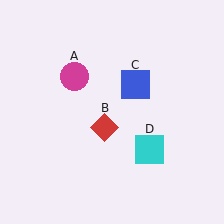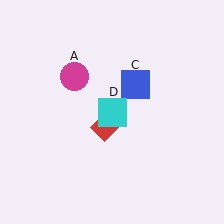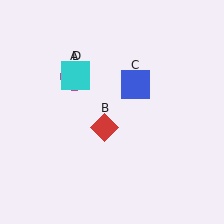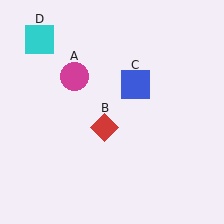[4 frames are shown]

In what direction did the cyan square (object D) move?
The cyan square (object D) moved up and to the left.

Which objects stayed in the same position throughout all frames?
Magenta circle (object A) and red diamond (object B) and blue square (object C) remained stationary.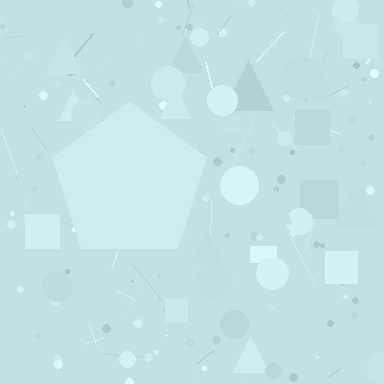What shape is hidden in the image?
A pentagon is hidden in the image.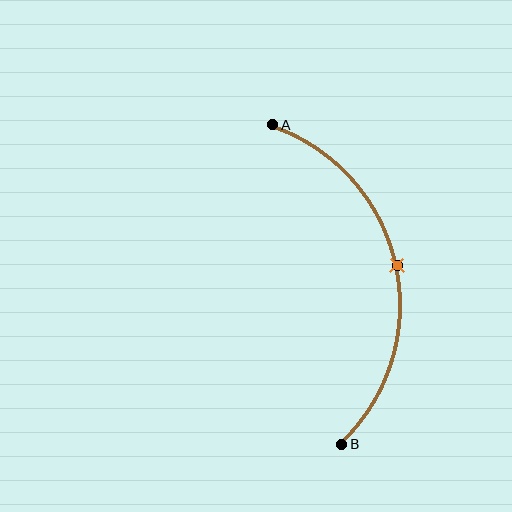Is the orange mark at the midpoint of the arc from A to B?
Yes. The orange mark lies on the arc at equal arc-length from both A and B — it is the arc midpoint.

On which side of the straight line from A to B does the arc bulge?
The arc bulges to the right of the straight line connecting A and B.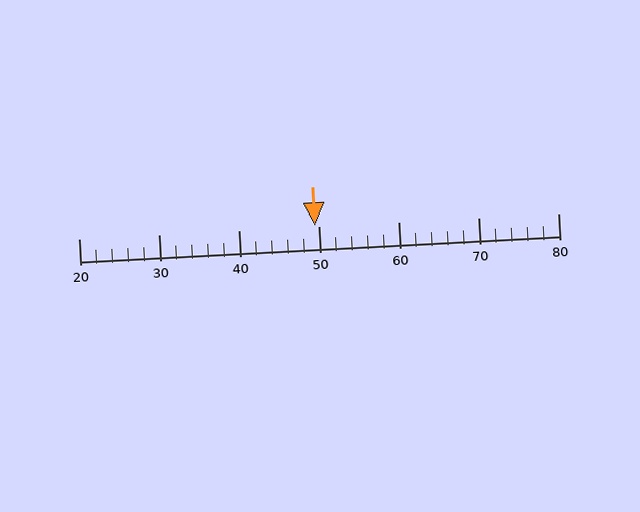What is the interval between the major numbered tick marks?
The major tick marks are spaced 10 units apart.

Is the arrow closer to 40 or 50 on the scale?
The arrow is closer to 50.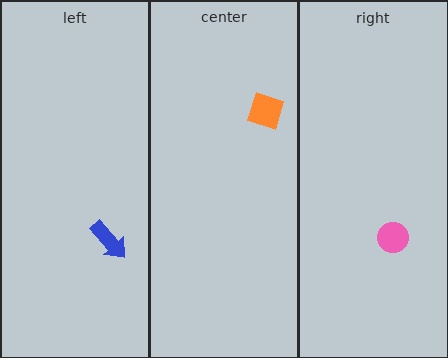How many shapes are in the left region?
1.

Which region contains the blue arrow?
The left region.